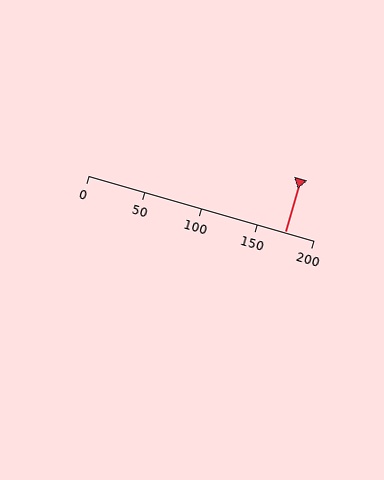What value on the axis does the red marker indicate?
The marker indicates approximately 175.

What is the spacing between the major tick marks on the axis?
The major ticks are spaced 50 apart.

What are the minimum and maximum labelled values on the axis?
The axis runs from 0 to 200.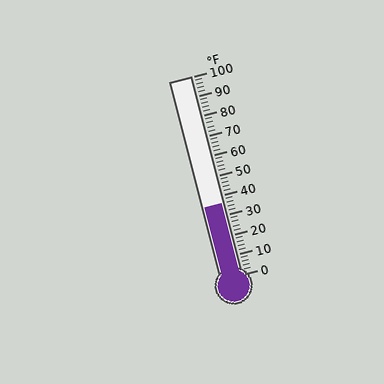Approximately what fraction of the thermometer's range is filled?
The thermometer is filled to approximately 35% of its range.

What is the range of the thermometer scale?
The thermometer scale ranges from 0°F to 100°F.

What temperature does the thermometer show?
The thermometer shows approximately 36°F.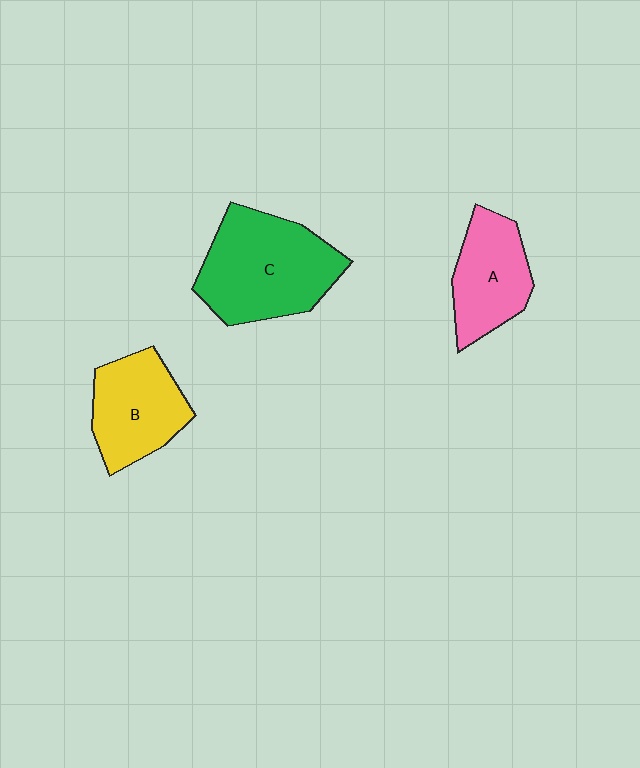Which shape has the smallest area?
Shape A (pink).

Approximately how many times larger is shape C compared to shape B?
Approximately 1.4 times.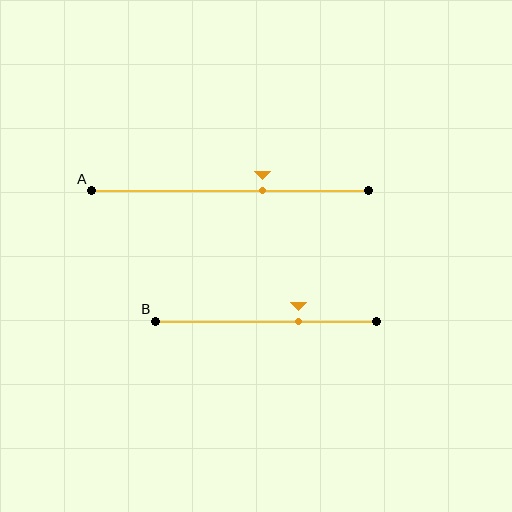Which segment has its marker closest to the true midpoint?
Segment A has its marker closest to the true midpoint.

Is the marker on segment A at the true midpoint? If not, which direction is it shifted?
No, the marker on segment A is shifted to the right by about 11% of the segment length.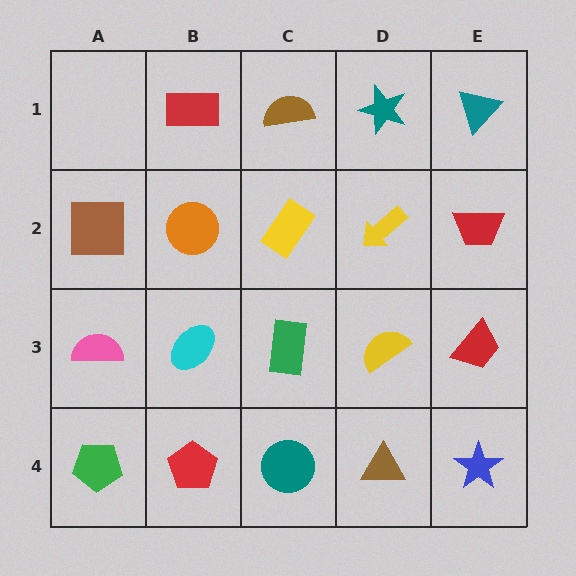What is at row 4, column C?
A teal circle.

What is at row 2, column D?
A yellow arrow.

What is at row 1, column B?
A red rectangle.